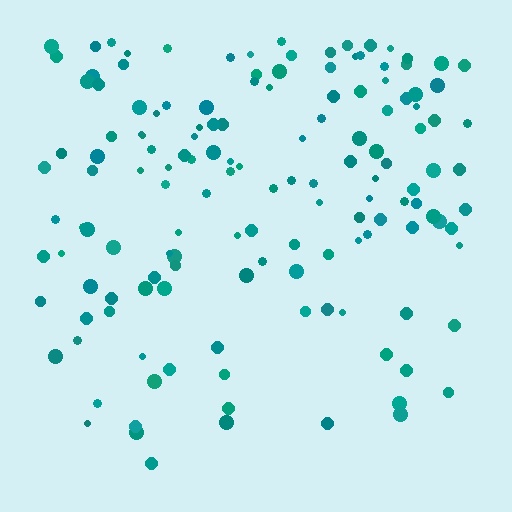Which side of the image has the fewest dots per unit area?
The bottom.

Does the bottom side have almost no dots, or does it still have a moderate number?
Still a moderate number, just noticeably fewer than the top.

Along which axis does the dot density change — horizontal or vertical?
Vertical.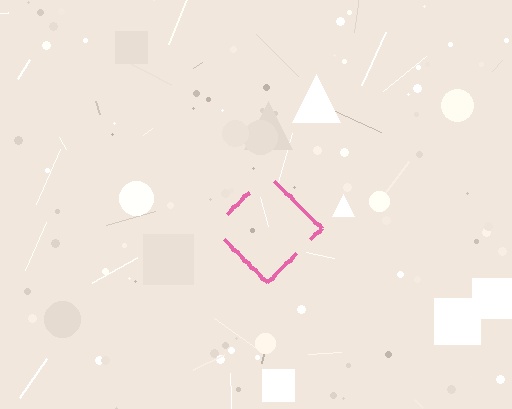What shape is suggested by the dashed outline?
The dashed outline suggests a diamond.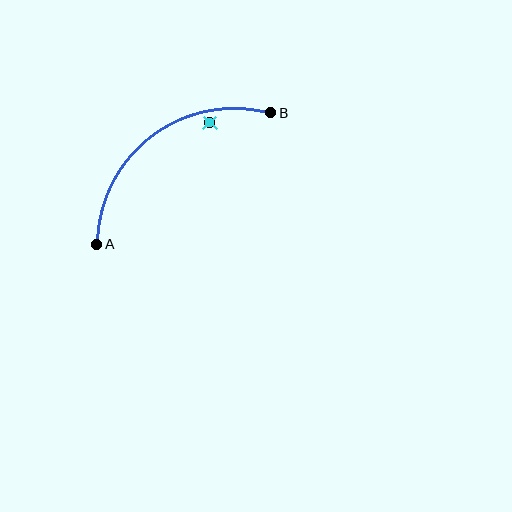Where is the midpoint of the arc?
The arc midpoint is the point on the curve farthest from the straight line joining A and B. It sits above and to the left of that line.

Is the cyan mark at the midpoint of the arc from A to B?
No — the cyan mark does not lie on the arc at all. It sits slightly inside the curve.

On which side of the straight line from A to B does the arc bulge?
The arc bulges above and to the left of the straight line connecting A and B.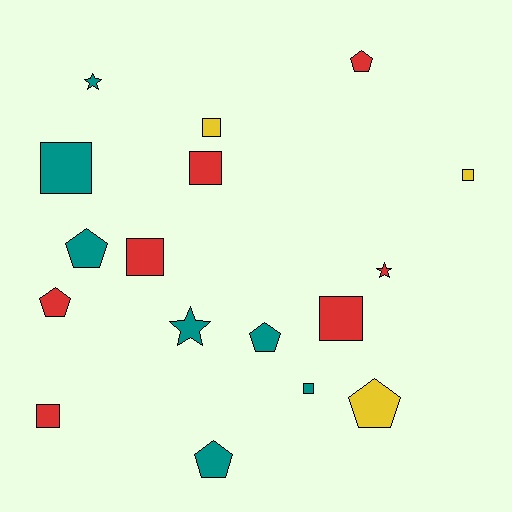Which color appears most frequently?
Teal, with 7 objects.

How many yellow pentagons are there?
There is 1 yellow pentagon.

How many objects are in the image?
There are 17 objects.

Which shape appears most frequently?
Square, with 8 objects.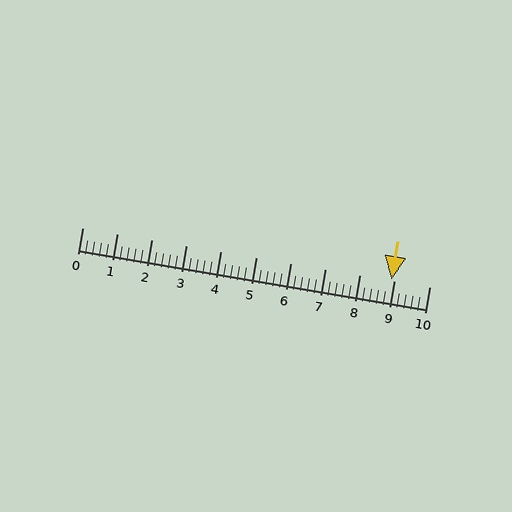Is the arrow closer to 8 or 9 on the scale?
The arrow is closer to 9.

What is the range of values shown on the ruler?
The ruler shows values from 0 to 10.